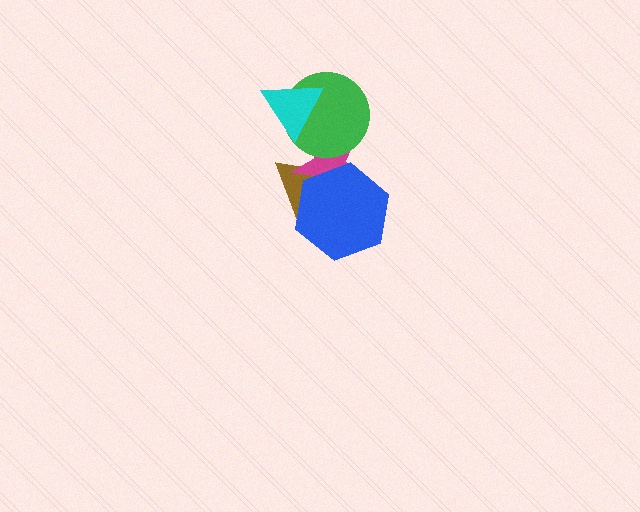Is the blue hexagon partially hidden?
No, no other shape covers it.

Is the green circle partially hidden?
Yes, it is partially covered by another shape.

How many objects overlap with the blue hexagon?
2 objects overlap with the blue hexagon.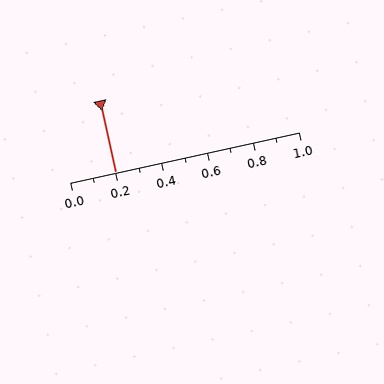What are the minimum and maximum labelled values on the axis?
The axis runs from 0.0 to 1.0.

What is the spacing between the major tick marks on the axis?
The major ticks are spaced 0.2 apart.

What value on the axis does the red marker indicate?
The marker indicates approximately 0.2.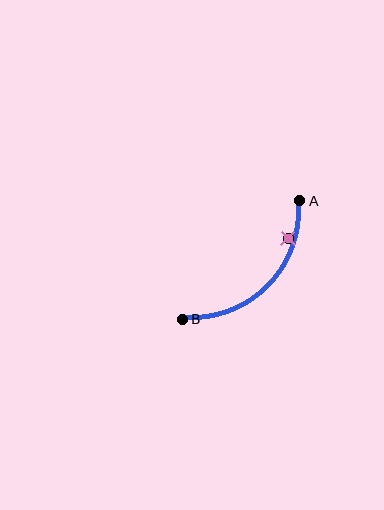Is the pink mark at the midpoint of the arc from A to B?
No — the pink mark does not lie on the arc at all. It sits slightly inside the curve.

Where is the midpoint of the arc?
The arc midpoint is the point on the curve farthest from the straight line joining A and B. It sits below and to the right of that line.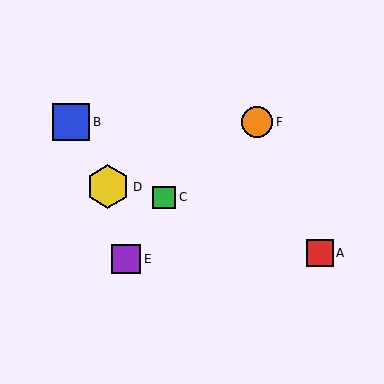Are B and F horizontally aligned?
Yes, both are at y≈122.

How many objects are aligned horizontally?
2 objects (B, F) are aligned horizontally.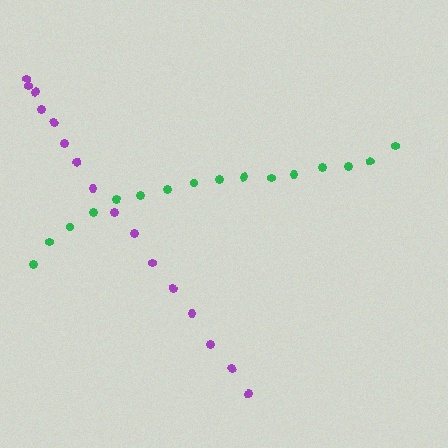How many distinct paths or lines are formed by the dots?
There are 2 distinct paths.